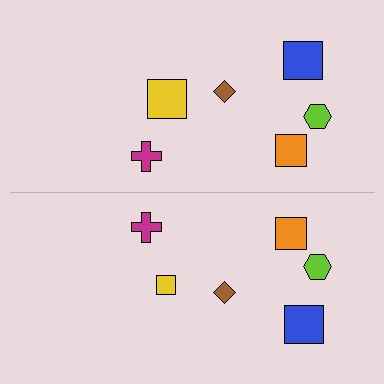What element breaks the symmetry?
The yellow square on the bottom side has a different size than its mirror counterpart.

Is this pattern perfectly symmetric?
No, the pattern is not perfectly symmetric. The yellow square on the bottom side has a different size than its mirror counterpart.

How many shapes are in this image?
There are 12 shapes in this image.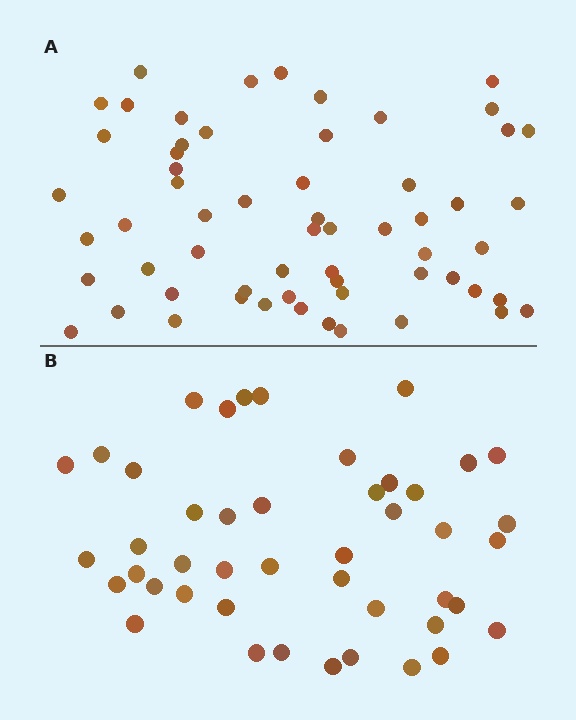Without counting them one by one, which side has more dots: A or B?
Region A (the top region) has more dots.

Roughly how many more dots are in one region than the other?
Region A has approximately 15 more dots than region B.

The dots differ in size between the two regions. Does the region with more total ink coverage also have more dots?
No. Region B has more total ink coverage because its dots are larger, but region A actually contains more individual dots. Total area can be misleading — the number of items is what matters here.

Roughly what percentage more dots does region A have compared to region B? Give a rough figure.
About 35% more.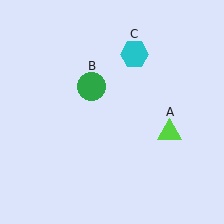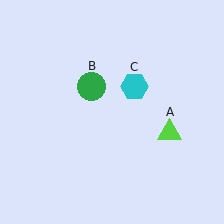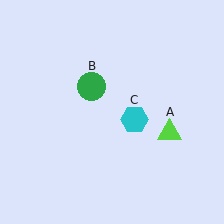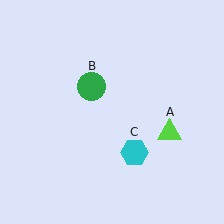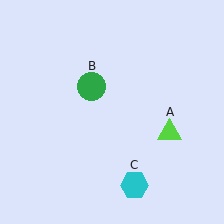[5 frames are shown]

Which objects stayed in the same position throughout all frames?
Lime triangle (object A) and green circle (object B) remained stationary.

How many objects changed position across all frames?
1 object changed position: cyan hexagon (object C).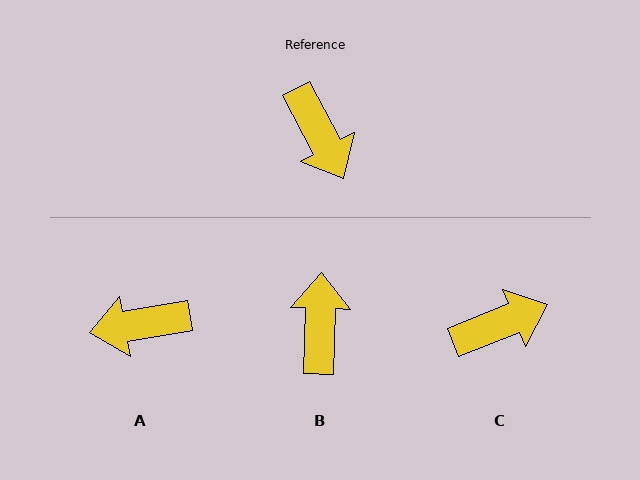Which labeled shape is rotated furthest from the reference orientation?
B, about 150 degrees away.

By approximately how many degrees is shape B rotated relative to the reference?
Approximately 150 degrees counter-clockwise.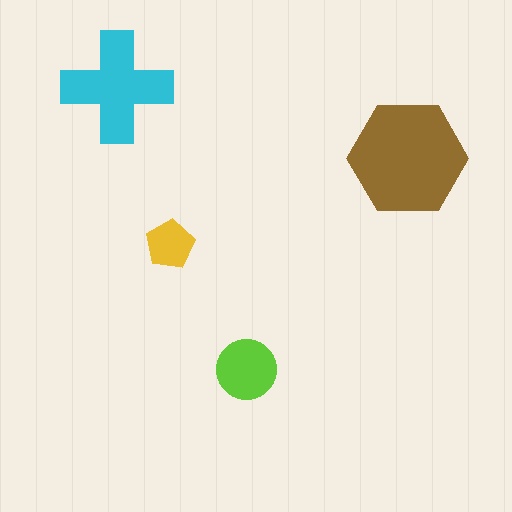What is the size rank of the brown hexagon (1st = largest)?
1st.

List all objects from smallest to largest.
The yellow pentagon, the lime circle, the cyan cross, the brown hexagon.